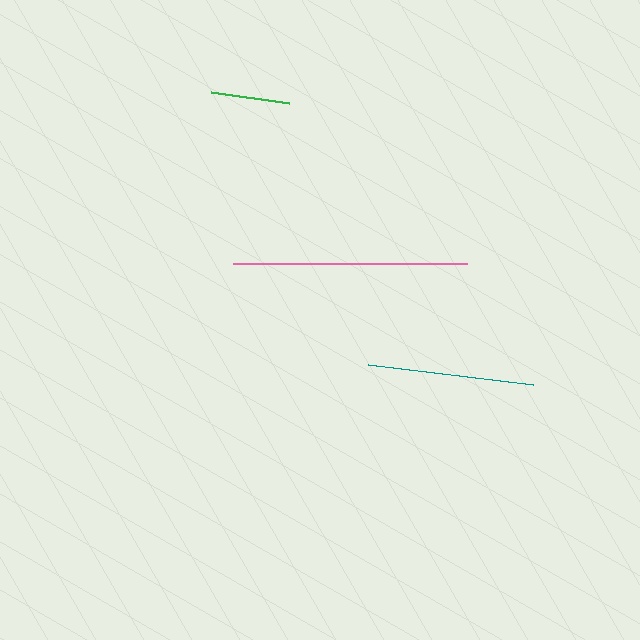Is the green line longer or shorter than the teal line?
The teal line is longer than the green line.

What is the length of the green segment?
The green segment is approximately 79 pixels long.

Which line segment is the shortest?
The green line is the shortest at approximately 79 pixels.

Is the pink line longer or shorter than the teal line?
The pink line is longer than the teal line.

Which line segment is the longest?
The pink line is the longest at approximately 235 pixels.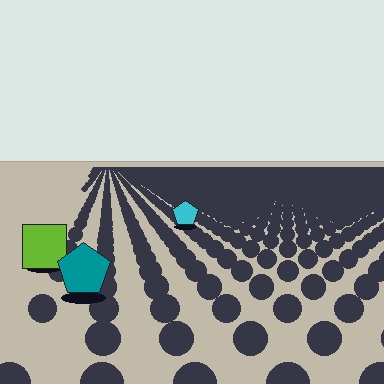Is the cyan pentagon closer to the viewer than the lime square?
No. The lime square is closer — you can tell from the texture gradient: the ground texture is coarser near it.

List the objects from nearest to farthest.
From nearest to farthest: the teal pentagon, the lime square, the cyan pentagon.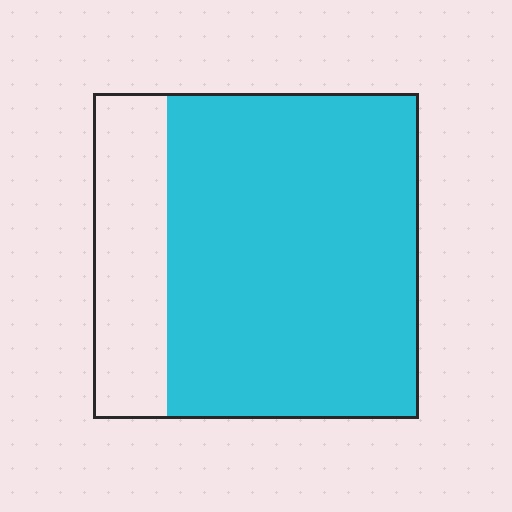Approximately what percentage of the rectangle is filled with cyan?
Approximately 75%.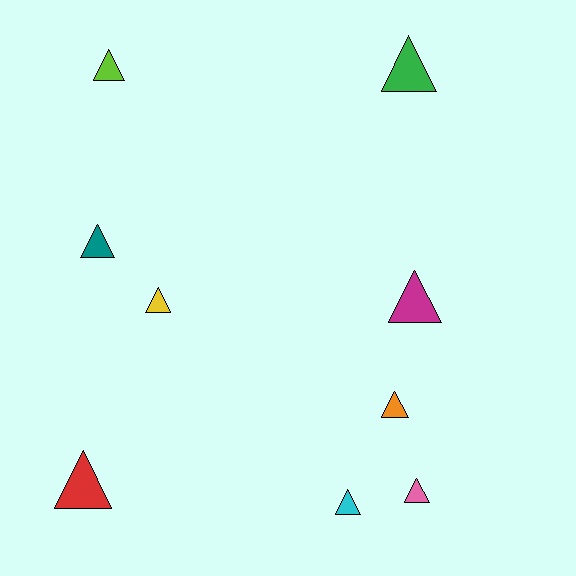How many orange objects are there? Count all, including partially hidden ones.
There is 1 orange object.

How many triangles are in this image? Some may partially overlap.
There are 9 triangles.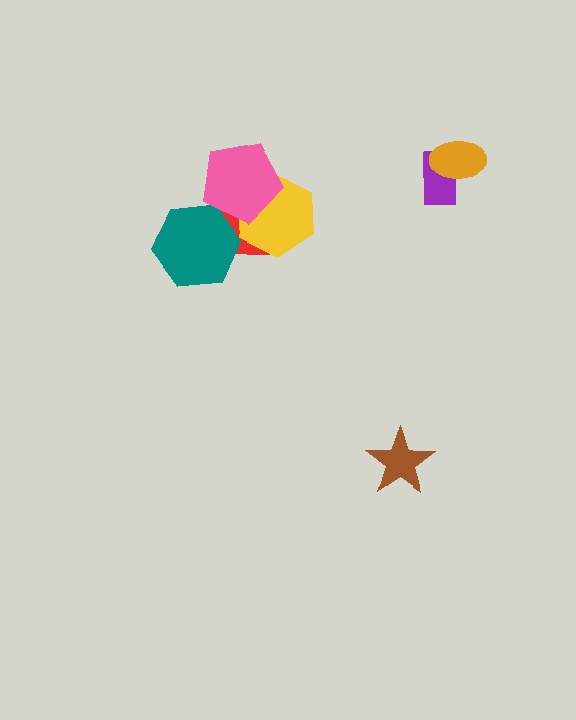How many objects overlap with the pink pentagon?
3 objects overlap with the pink pentagon.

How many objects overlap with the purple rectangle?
1 object overlaps with the purple rectangle.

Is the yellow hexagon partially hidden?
Yes, it is partially covered by another shape.